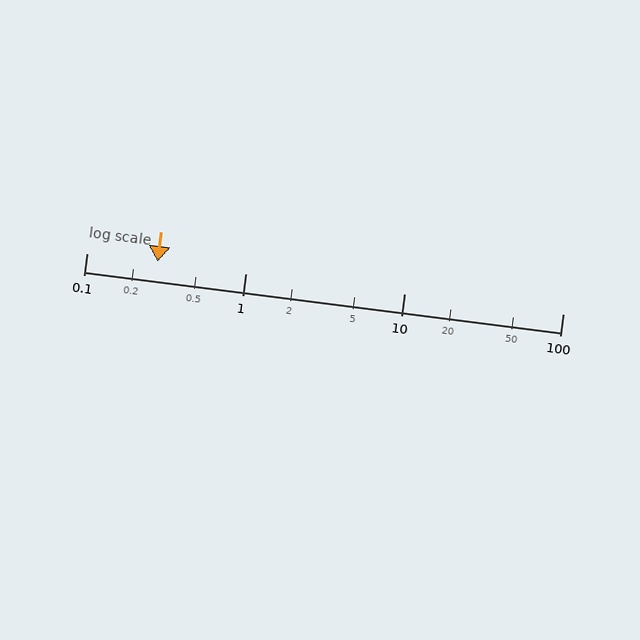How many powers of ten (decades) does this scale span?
The scale spans 3 decades, from 0.1 to 100.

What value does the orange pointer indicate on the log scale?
The pointer indicates approximately 0.28.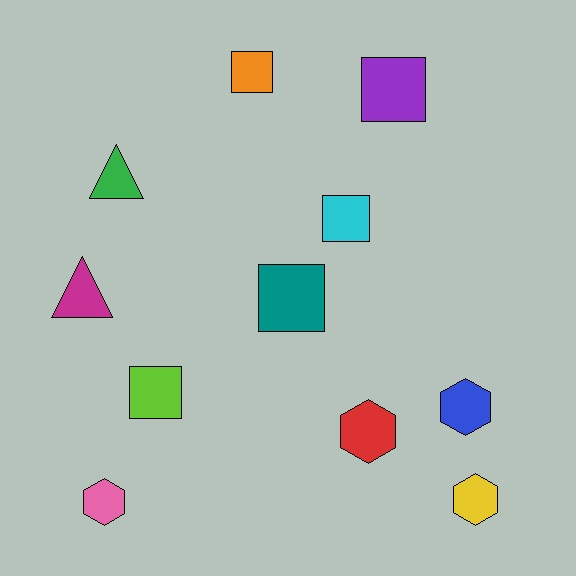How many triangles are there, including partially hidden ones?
There are 2 triangles.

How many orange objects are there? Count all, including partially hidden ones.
There is 1 orange object.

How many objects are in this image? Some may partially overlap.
There are 11 objects.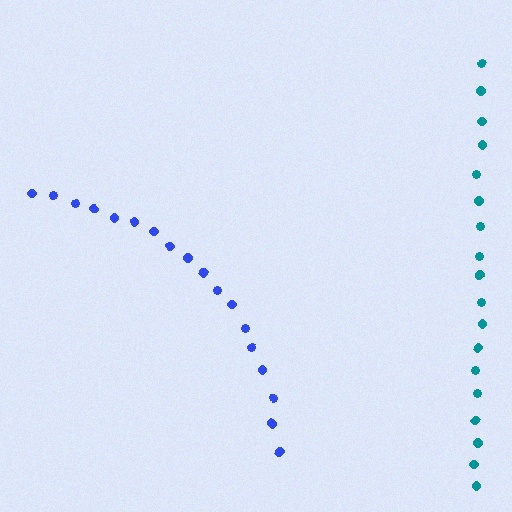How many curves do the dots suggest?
There are 2 distinct paths.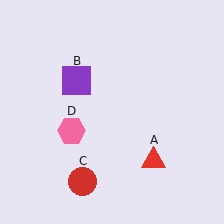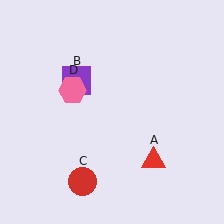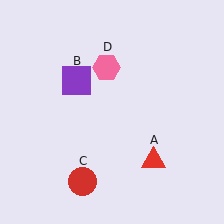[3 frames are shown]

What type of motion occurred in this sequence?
The pink hexagon (object D) rotated clockwise around the center of the scene.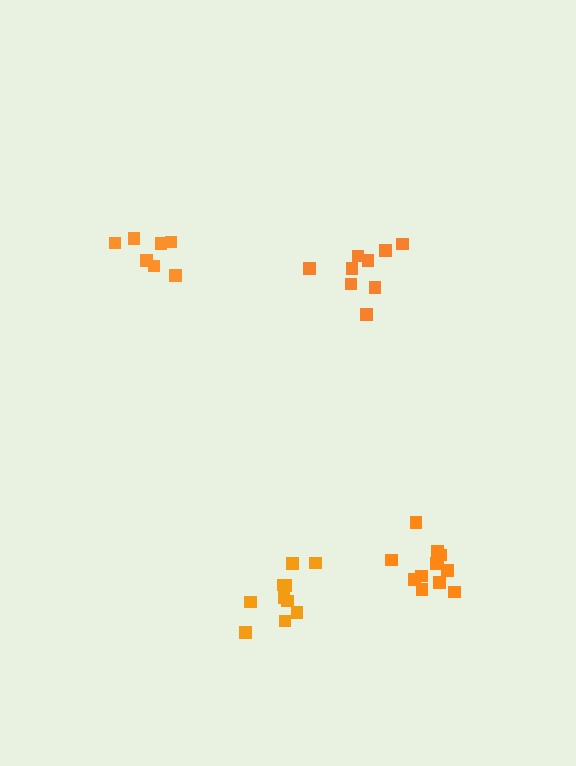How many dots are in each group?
Group 1: 12 dots, Group 2: 9 dots, Group 3: 10 dots, Group 4: 7 dots (38 total).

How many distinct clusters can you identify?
There are 4 distinct clusters.